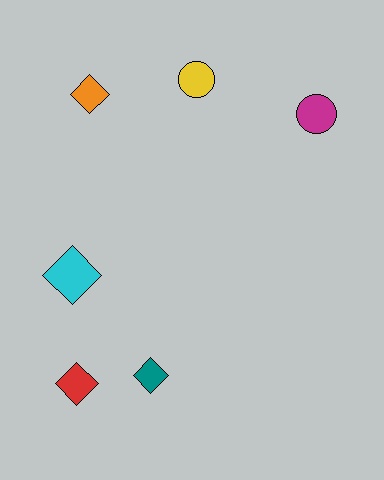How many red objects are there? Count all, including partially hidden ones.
There is 1 red object.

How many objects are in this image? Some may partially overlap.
There are 6 objects.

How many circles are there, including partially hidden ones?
There are 2 circles.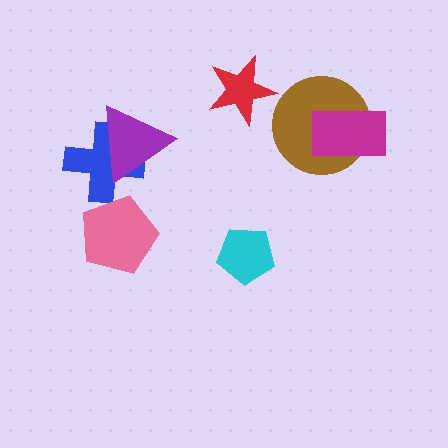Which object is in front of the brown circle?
The magenta rectangle is in front of the brown circle.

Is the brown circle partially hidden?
Yes, it is partially covered by another shape.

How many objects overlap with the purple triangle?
1 object overlaps with the purple triangle.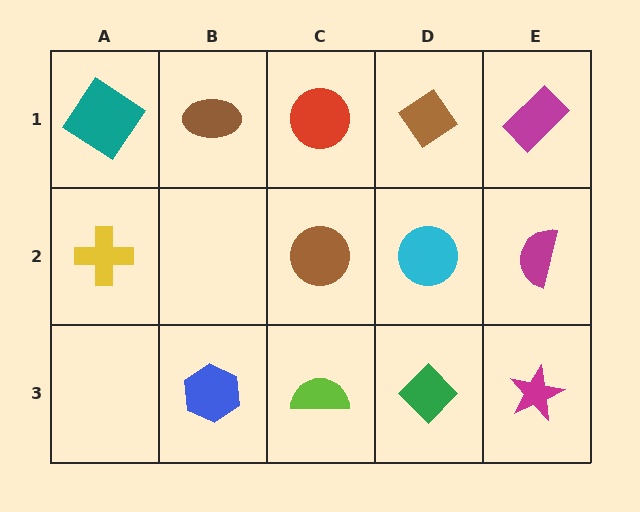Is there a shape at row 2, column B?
No, that cell is empty.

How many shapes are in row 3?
4 shapes.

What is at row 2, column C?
A brown circle.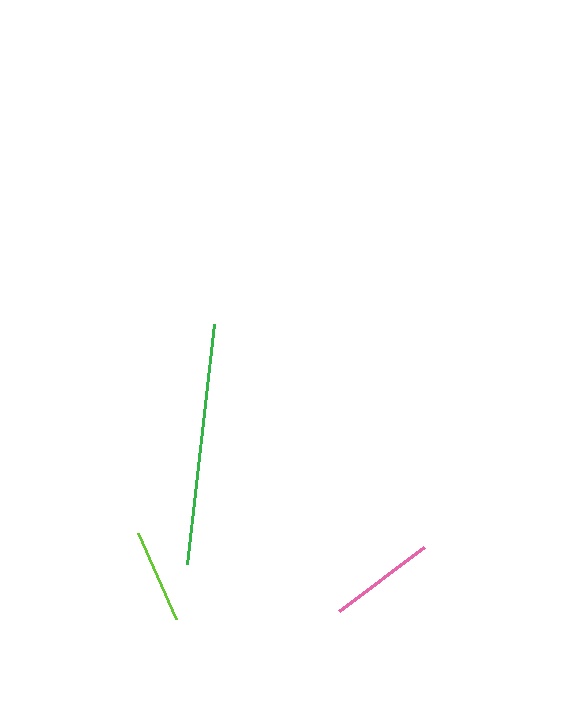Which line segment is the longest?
The green line is the longest at approximately 242 pixels.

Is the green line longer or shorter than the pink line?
The green line is longer than the pink line.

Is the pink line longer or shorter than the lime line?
The pink line is longer than the lime line.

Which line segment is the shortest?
The lime line is the shortest at approximately 94 pixels.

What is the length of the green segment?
The green segment is approximately 242 pixels long.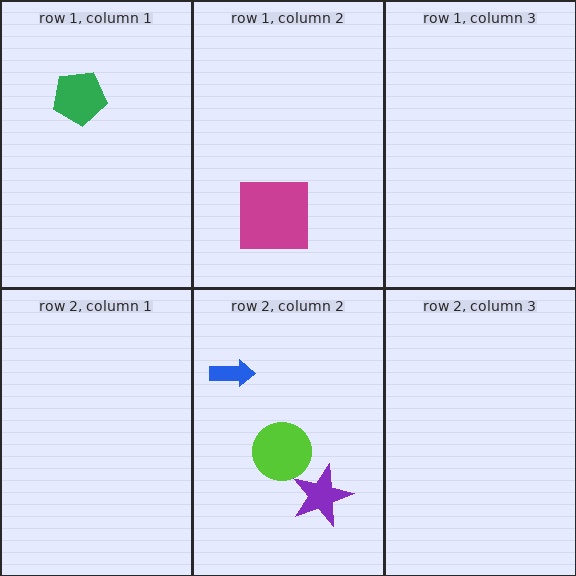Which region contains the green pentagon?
The row 1, column 1 region.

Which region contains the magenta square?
The row 1, column 2 region.